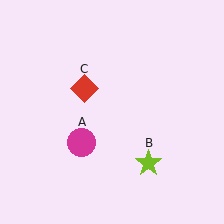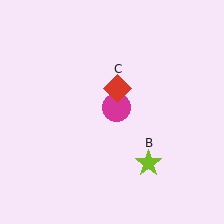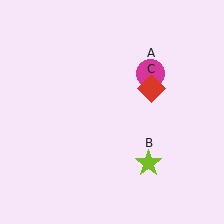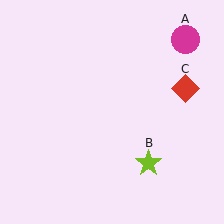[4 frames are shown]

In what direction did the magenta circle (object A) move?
The magenta circle (object A) moved up and to the right.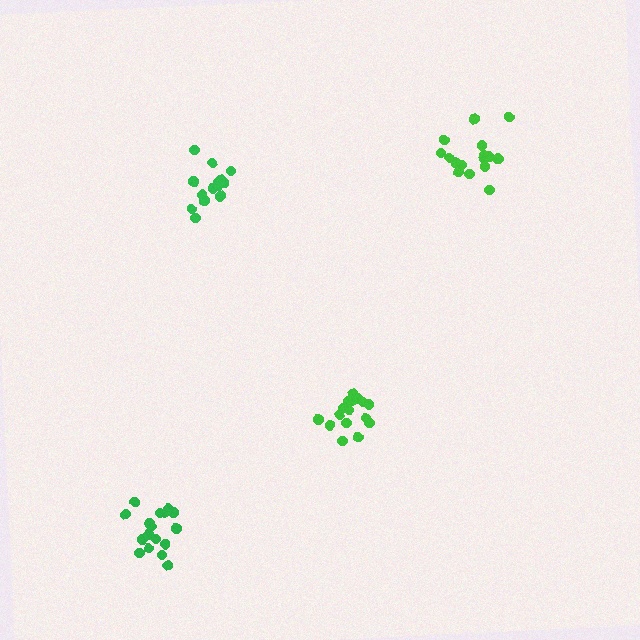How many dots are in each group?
Group 1: 16 dots, Group 2: 16 dots, Group 3: 17 dots, Group 4: 18 dots (67 total).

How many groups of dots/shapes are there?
There are 4 groups.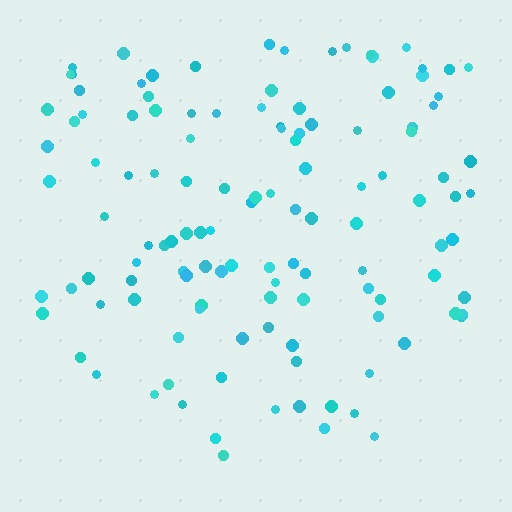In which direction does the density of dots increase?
From bottom to top, with the top side densest.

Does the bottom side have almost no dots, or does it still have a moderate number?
Still a moderate number, just noticeably fewer than the top.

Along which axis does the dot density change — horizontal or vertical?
Vertical.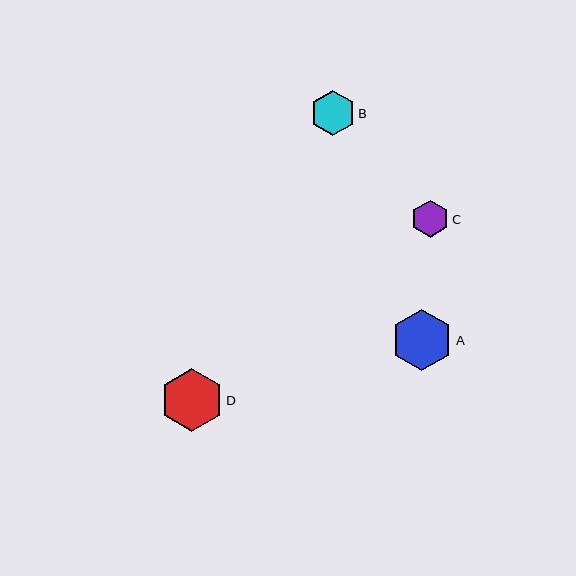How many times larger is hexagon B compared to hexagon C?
Hexagon B is approximately 1.2 times the size of hexagon C.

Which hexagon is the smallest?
Hexagon C is the smallest with a size of approximately 37 pixels.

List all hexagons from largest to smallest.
From largest to smallest: D, A, B, C.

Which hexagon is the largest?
Hexagon D is the largest with a size of approximately 63 pixels.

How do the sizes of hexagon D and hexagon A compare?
Hexagon D and hexagon A are approximately the same size.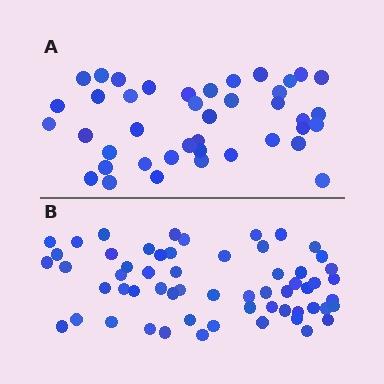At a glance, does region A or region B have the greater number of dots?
Region B (the bottom region) has more dots.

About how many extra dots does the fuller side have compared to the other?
Region B has approximately 20 more dots than region A.